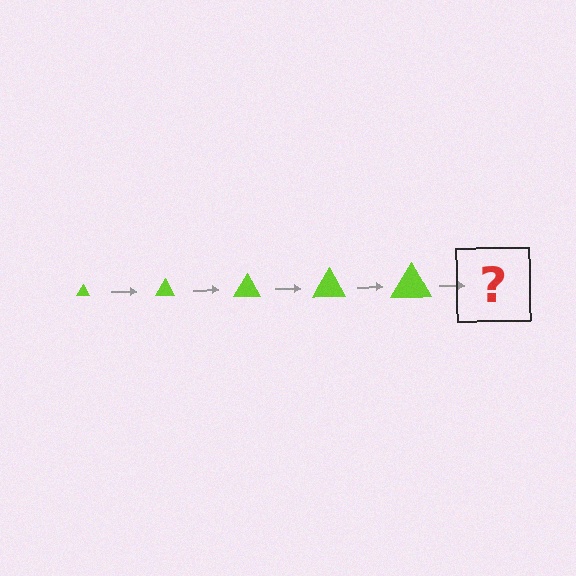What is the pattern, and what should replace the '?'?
The pattern is that the triangle gets progressively larger each step. The '?' should be a lime triangle, larger than the previous one.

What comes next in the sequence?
The next element should be a lime triangle, larger than the previous one.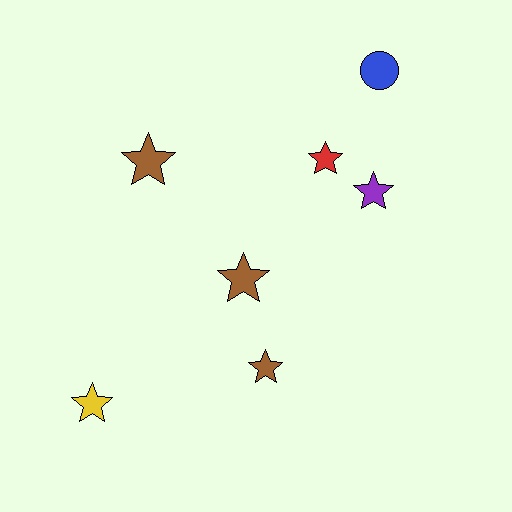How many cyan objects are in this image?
There are no cyan objects.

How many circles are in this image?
There is 1 circle.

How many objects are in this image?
There are 7 objects.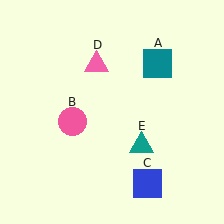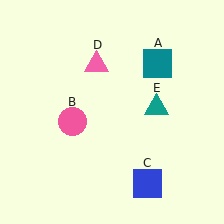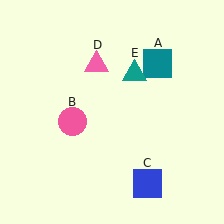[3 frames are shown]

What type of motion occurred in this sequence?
The teal triangle (object E) rotated counterclockwise around the center of the scene.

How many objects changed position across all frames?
1 object changed position: teal triangle (object E).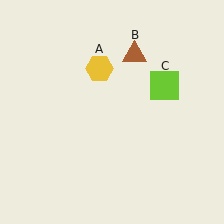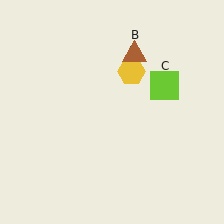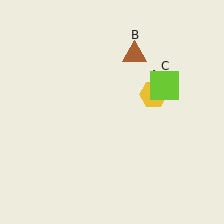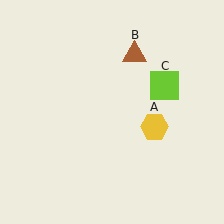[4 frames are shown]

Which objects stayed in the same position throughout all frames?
Brown triangle (object B) and lime square (object C) remained stationary.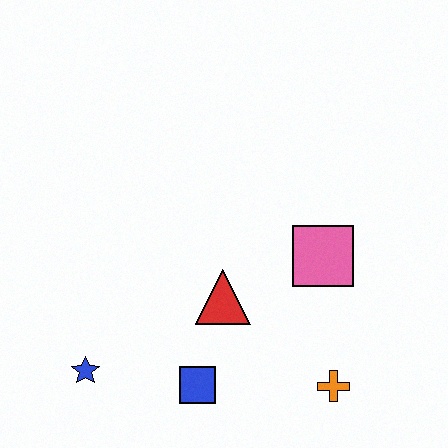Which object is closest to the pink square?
The red triangle is closest to the pink square.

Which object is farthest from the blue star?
The pink square is farthest from the blue star.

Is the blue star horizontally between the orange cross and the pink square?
No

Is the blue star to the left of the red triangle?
Yes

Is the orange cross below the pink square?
Yes